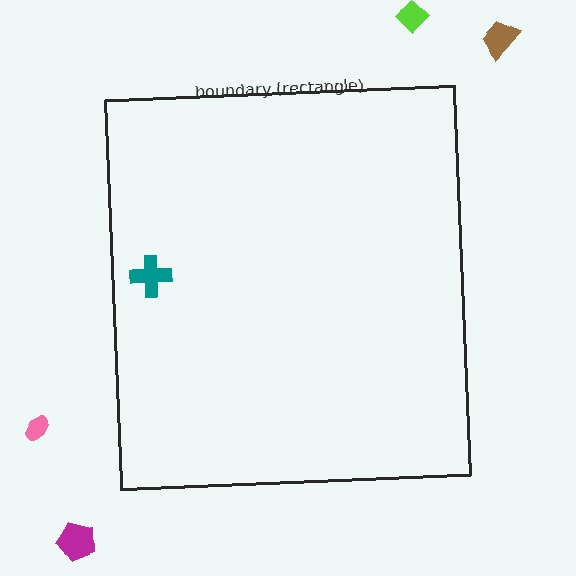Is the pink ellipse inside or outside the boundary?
Outside.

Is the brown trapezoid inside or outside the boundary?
Outside.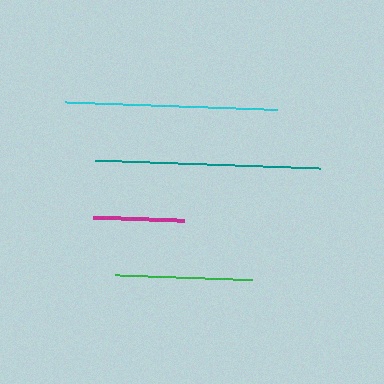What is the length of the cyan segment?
The cyan segment is approximately 212 pixels long.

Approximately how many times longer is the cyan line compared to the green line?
The cyan line is approximately 1.5 times the length of the green line.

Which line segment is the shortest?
The magenta line is the shortest at approximately 92 pixels.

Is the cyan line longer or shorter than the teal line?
The teal line is longer than the cyan line.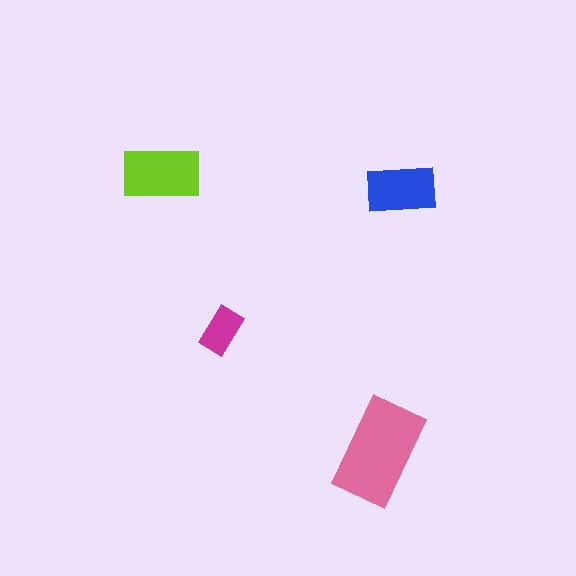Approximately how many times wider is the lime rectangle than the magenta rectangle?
About 1.5 times wider.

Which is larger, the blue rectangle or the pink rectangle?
The pink one.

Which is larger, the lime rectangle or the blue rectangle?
The lime one.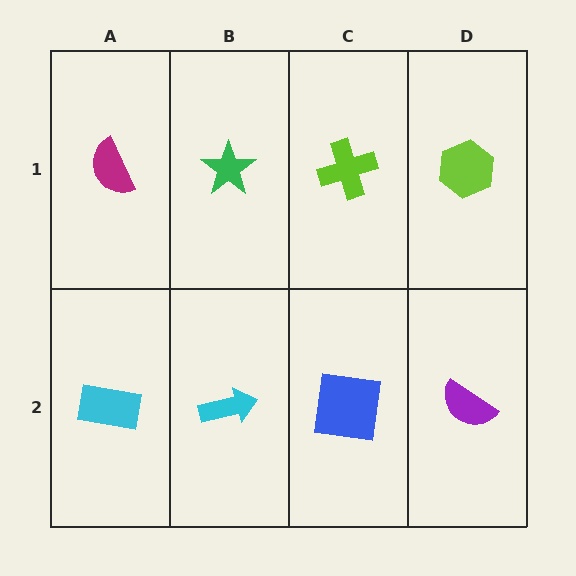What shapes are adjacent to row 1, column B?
A cyan arrow (row 2, column B), a magenta semicircle (row 1, column A), a lime cross (row 1, column C).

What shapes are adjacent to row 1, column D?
A purple semicircle (row 2, column D), a lime cross (row 1, column C).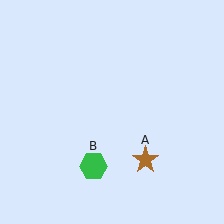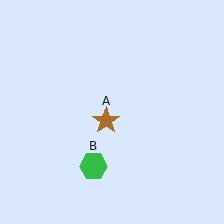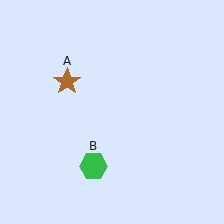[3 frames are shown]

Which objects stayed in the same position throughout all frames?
Green hexagon (object B) remained stationary.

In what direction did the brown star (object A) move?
The brown star (object A) moved up and to the left.